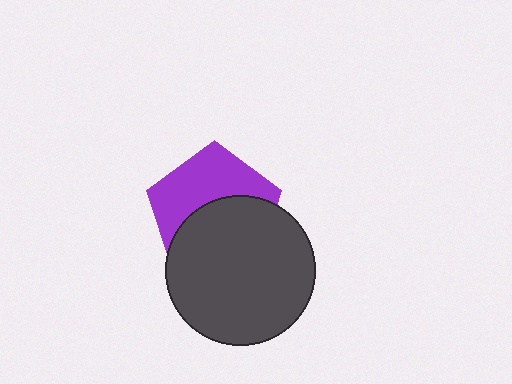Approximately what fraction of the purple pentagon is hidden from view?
Roughly 52% of the purple pentagon is hidden behind the dark gray circle.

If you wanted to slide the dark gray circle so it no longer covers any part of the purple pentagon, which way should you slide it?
Slide it down — that is the most direct way to separate the two shapes.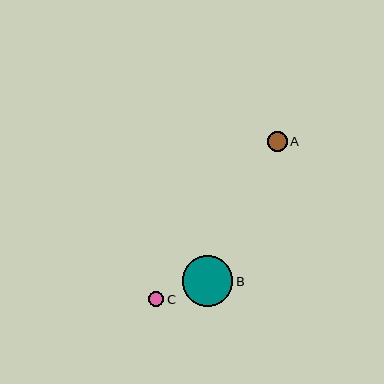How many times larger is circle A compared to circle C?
Circle A is approximately 1.3 times the size of circle C.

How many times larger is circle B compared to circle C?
Circle B is approximately 3.4 times the size of circle C.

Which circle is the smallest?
Circle C is the smallest with a size of approximately 15 pixels.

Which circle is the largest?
Circle B is the largest with a size of approximately 51 pixels.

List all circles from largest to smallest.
From largest to smallest: B, A, C.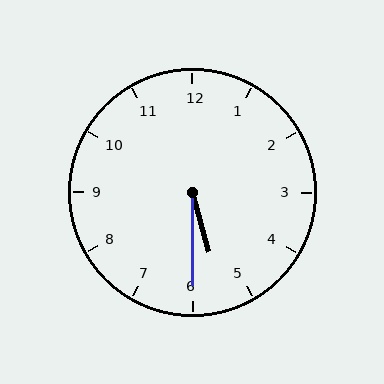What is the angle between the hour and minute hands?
Approximately 15 degrees.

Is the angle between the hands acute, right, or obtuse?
It is acute.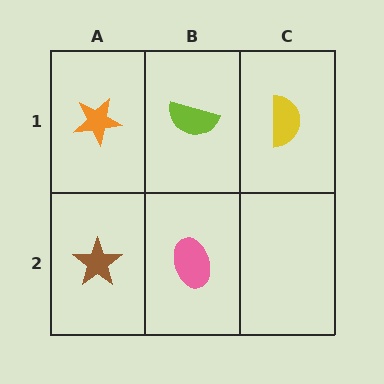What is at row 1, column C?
A yellow semicircle.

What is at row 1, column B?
A lime semicircle.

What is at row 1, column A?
An orange star.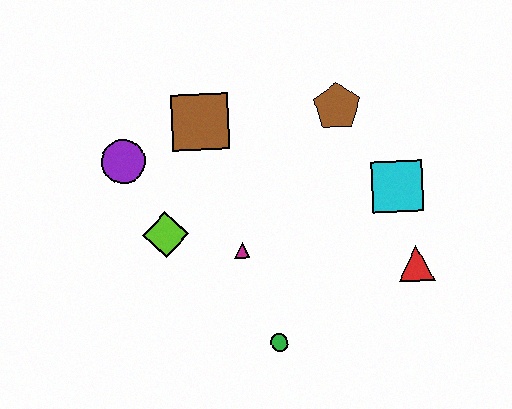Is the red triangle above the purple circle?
No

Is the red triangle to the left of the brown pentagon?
No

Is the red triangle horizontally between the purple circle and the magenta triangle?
No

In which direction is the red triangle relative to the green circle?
The red triangle is to the right of the green circle.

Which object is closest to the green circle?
The magenta triangle is closest to the green circle.